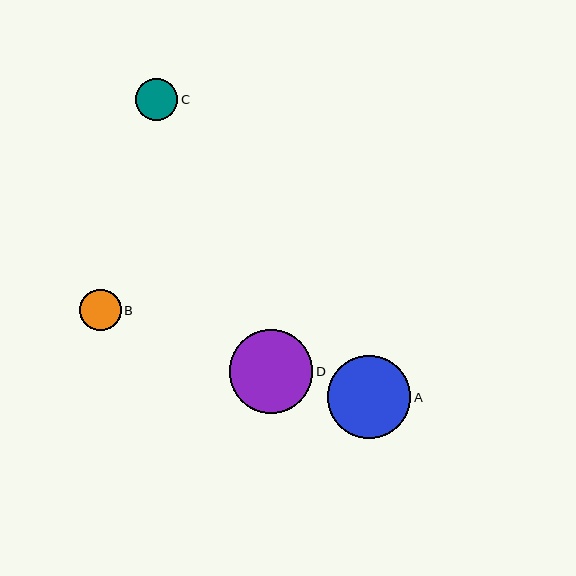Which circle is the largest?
Circle D is the largest with a size of approximately 84 pixels.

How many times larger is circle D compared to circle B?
Circle D is approximately 2.0 times the size of circle B.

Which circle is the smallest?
Circle B is the smallest with a size of approximately 41 pixels.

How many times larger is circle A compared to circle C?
Circle A is approximately 2.0 times the size of circle C.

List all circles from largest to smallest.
From largest to smallest: D, A, C, B.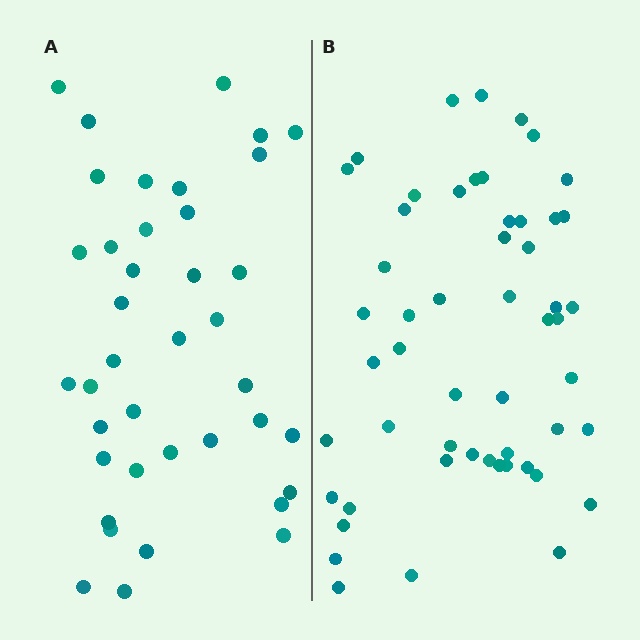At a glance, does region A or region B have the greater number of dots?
Region B (the right region) has more dots.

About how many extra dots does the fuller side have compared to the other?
Region B has approximately 15 more dots than region A.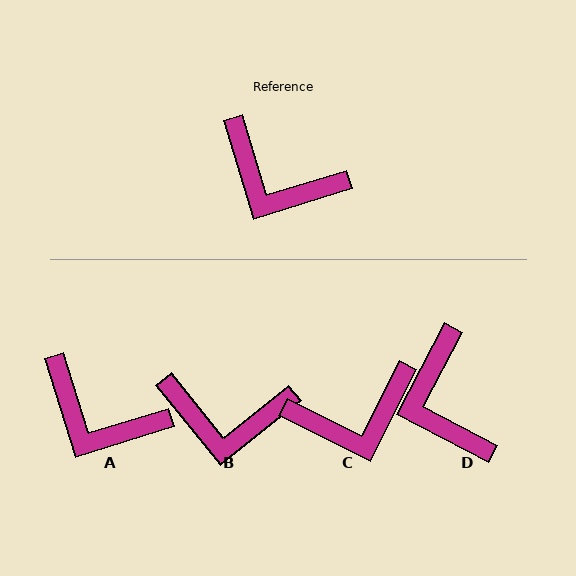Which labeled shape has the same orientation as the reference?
A.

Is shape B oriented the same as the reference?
No, it is off by about 22 degrees.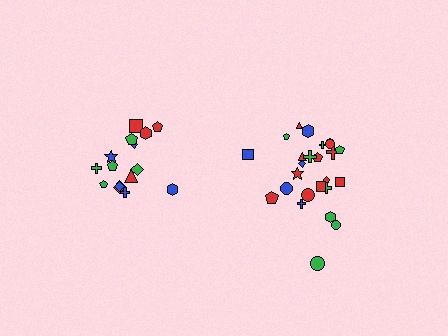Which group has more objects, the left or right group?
The right group.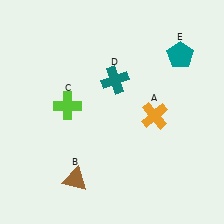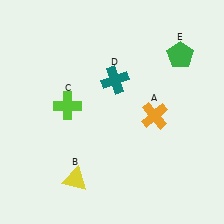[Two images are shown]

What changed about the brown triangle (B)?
In Image 1, B is brown. In Image 2, it changed to yellow.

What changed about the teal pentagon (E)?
In Image 1, E is teal. In Image 2, it changed to green.